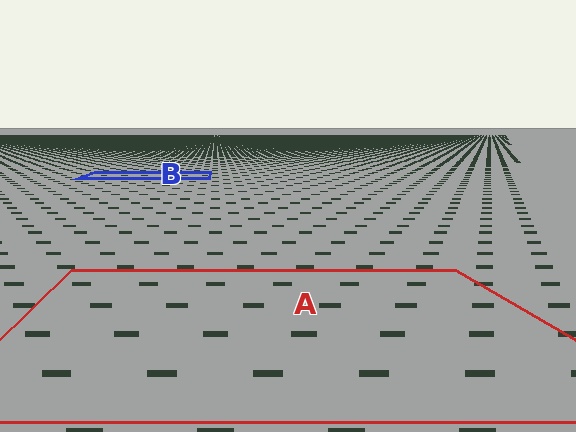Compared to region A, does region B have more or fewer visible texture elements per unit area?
Region B has more texture elements per unit area — they are packed more densely because it is farther away.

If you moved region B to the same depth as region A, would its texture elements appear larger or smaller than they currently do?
They would appear larger. At a closer depth, the same texture elements are projected at a bigger on-screen size.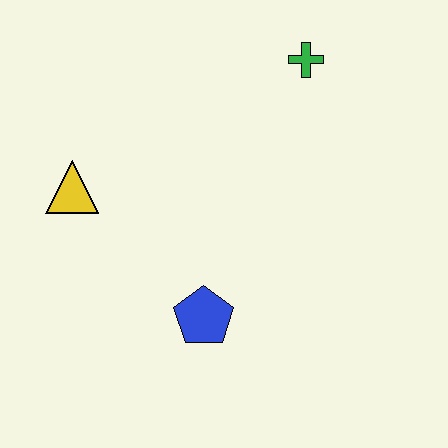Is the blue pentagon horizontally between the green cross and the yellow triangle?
Yes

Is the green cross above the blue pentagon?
Yes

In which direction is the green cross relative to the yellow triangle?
The green cross is to the right of the yellow triangle.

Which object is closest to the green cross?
The yellow triangle is closest to the green cross.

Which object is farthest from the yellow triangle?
The green cross is farthest from the yellow triangle.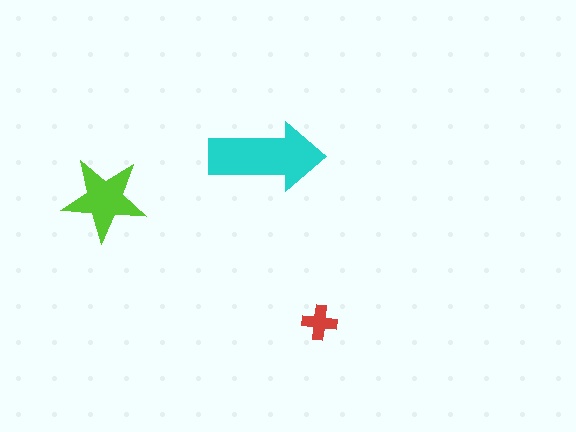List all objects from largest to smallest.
The cyan arrow, the lime star, the red cross.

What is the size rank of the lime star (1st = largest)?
2nd.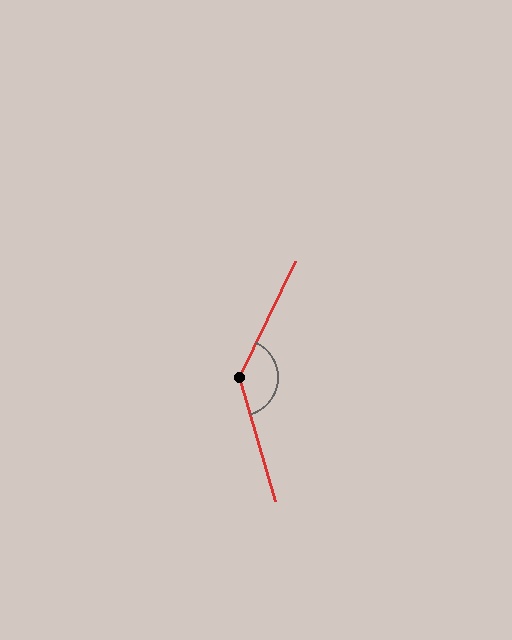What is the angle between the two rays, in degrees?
Approximately 138 degrees.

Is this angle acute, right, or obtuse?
It is obtuse.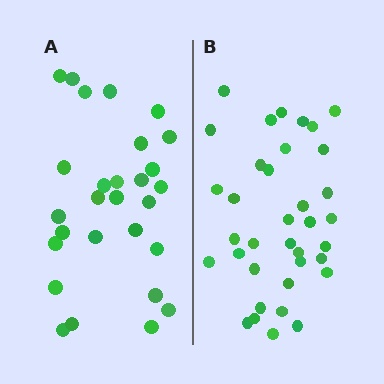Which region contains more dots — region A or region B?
Region B (the right region) has more dots.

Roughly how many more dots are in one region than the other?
Region B has roughly 8 or so more dots than region A.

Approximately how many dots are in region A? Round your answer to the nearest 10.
About 30 dots. (The exact count is 28, which rounds to 30.)